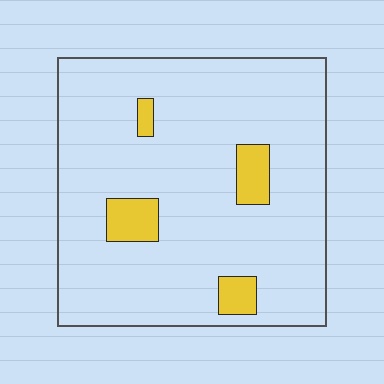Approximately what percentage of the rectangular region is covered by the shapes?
Approximately 10%.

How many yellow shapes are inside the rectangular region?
4.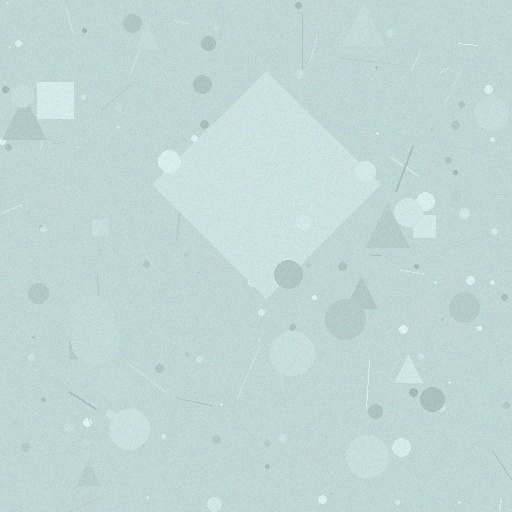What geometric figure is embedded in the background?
A diamond is embedded in the background.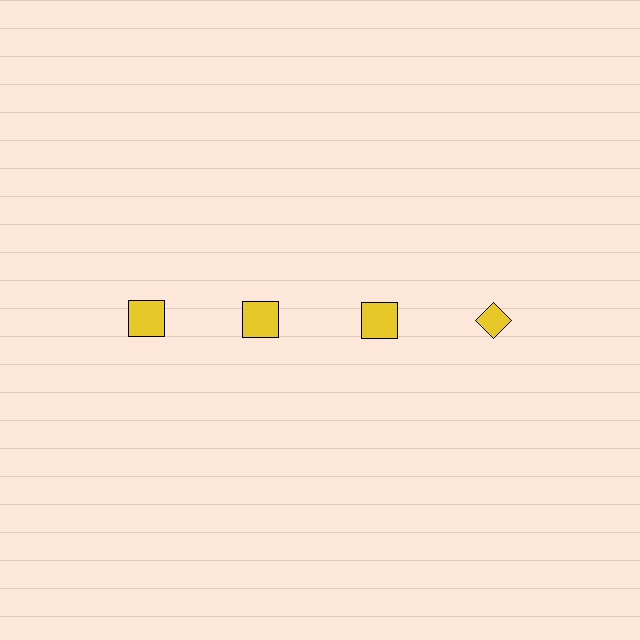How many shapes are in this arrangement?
There are 4 shapes arranged in a grid pattern.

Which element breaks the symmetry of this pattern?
The yellow diamond in the top row, second from right column breaks the symmetry. All other shapes are yellow squares.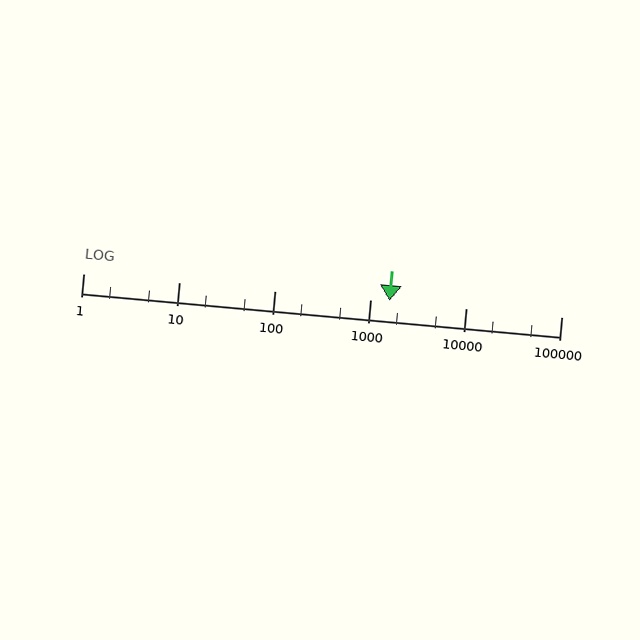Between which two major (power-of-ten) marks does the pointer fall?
The pointer is between 1000 and 10000.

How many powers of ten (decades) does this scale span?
The scale spans 5 decades, from 1 to 100000.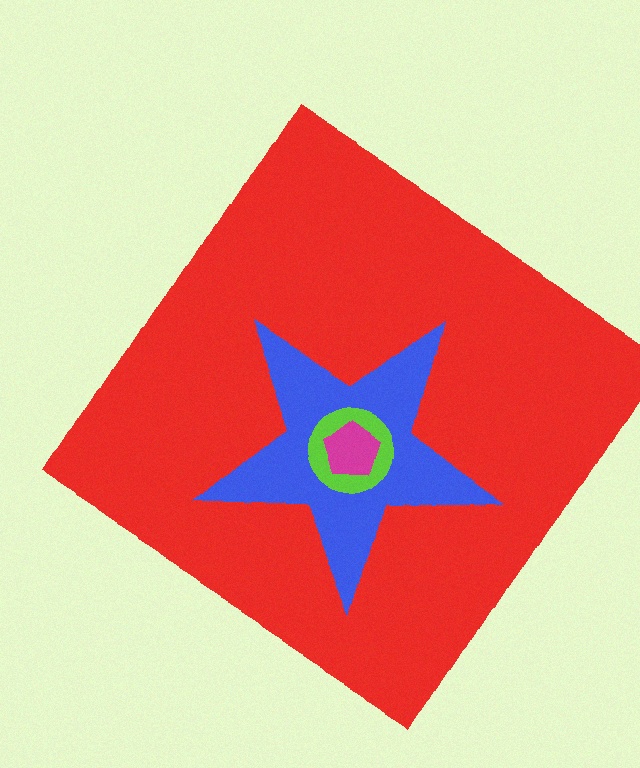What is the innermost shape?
The magenta pentagon.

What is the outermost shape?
The red diamond.